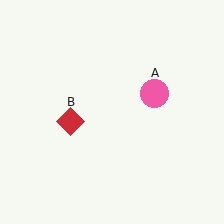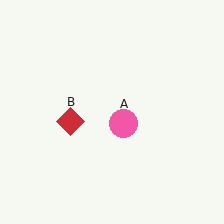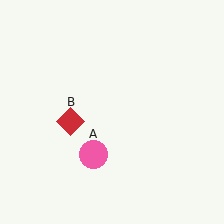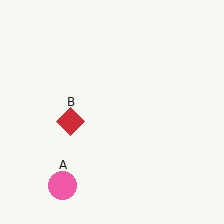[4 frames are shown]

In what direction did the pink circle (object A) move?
The pink circle (object A) moved down and to the left.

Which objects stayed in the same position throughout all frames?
Red diamond (object B) remained stationary.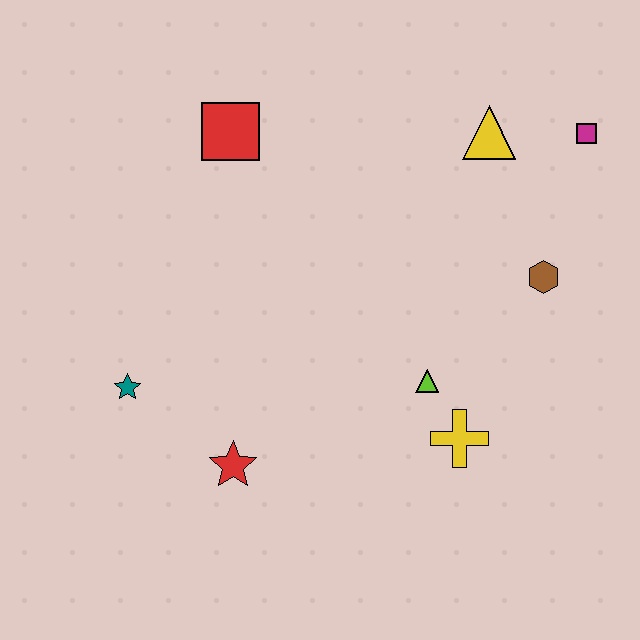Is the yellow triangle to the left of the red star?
No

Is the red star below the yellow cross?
Yes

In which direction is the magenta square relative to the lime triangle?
The magenta square is above the lime triangle.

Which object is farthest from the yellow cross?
The red square is farthest from the yellow cross.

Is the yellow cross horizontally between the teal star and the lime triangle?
No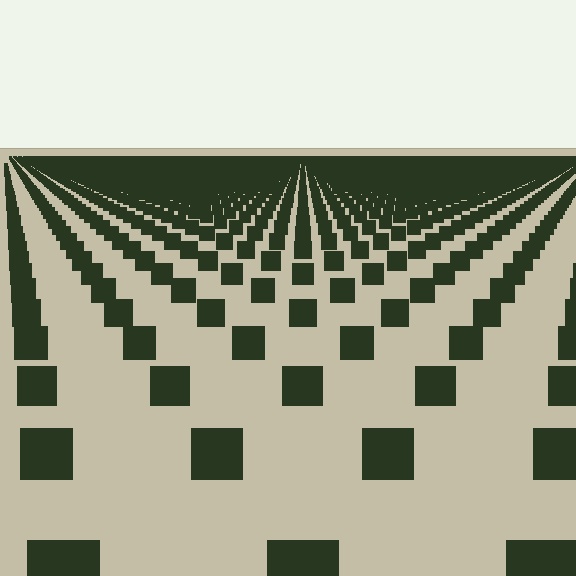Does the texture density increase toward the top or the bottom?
Density increases toward the top.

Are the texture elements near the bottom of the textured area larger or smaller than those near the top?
Larger. Near the bottom, elements are closer to the viewer and appear at a bigger on-screen size.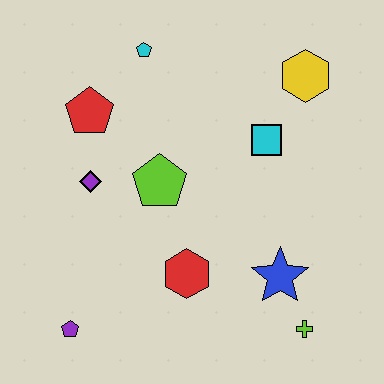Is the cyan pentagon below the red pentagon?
No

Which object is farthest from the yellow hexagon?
The purple pentagon is farthest from the yellow hexagon.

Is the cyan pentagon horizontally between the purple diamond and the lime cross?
Yes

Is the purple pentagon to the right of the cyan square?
No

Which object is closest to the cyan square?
The yellow hexagon is closest to the cyan square.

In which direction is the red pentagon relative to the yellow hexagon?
The red pentagon is to the left of the yellow hexagon.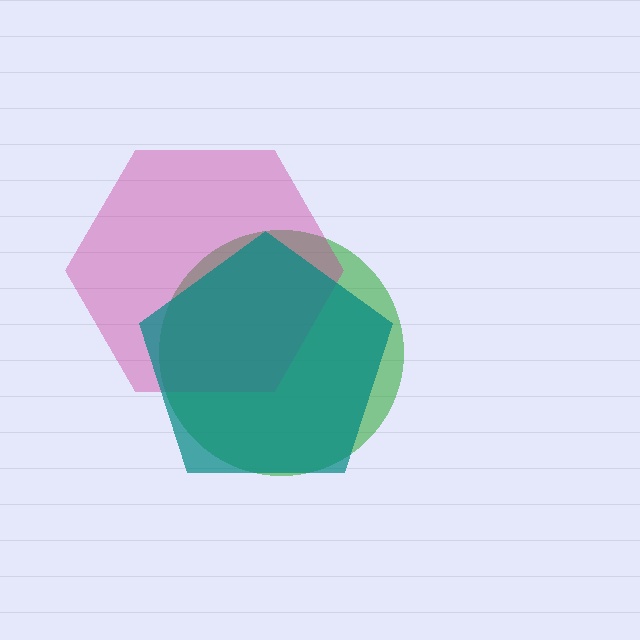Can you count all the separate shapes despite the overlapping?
Yes, there are 3 separate shapes.